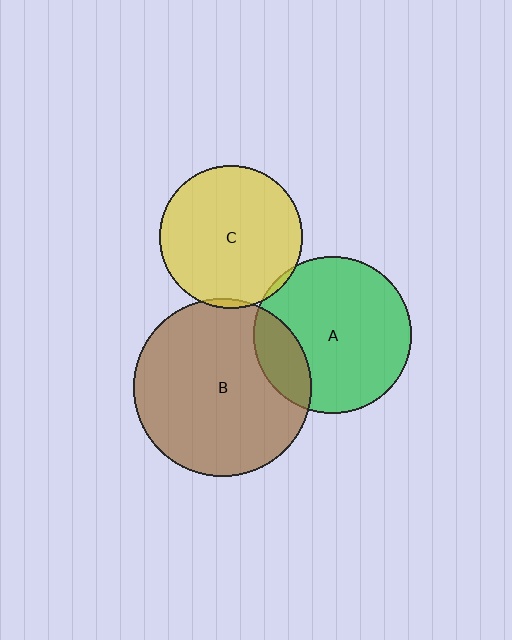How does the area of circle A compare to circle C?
Approximately 1.2 times.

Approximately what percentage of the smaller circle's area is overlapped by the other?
Approximately 20%.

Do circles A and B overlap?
Yes.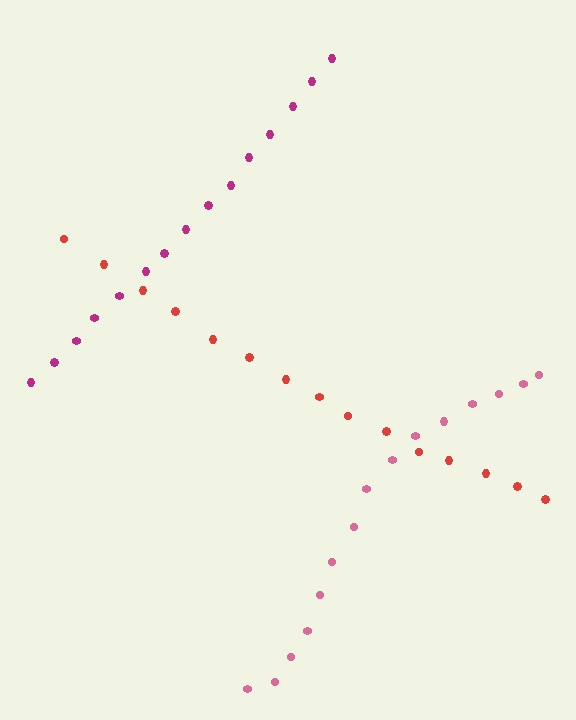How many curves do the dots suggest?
There are 3 distinct paths.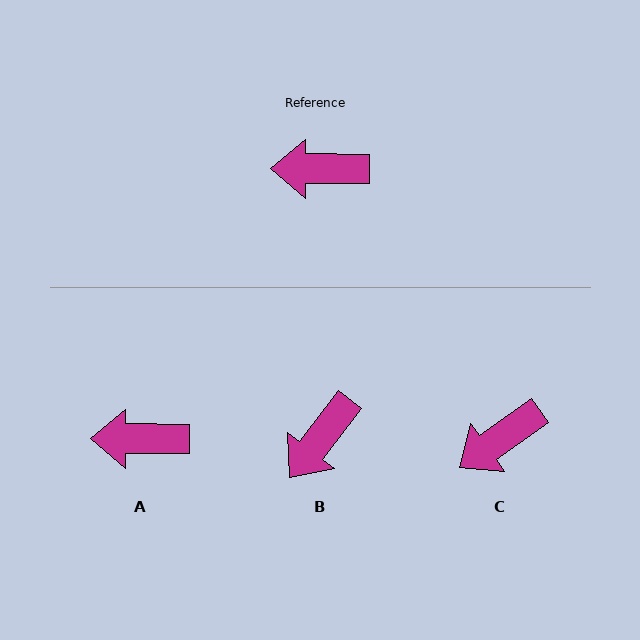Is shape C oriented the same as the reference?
No, it is off by about 35 degrees.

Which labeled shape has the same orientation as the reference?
A.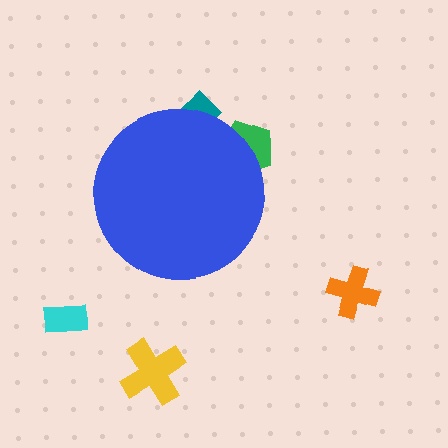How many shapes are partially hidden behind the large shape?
2 shapes are partially hidden.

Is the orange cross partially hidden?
No, the orange cross is fully visible.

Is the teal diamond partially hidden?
Yes, the teal diamond is partially hidden behind the blue circle.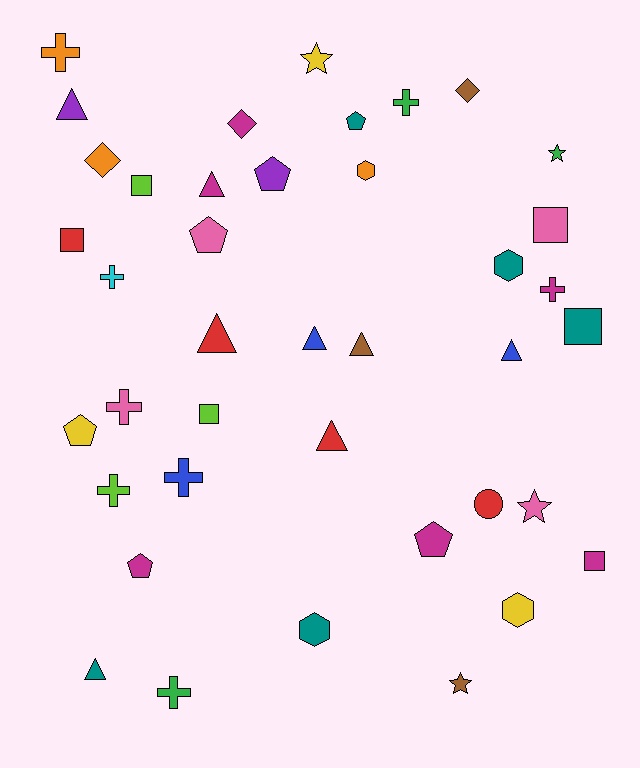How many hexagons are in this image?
There are 4 hexagons.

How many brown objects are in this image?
There are 3 brown objects.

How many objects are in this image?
There are 40 objects.